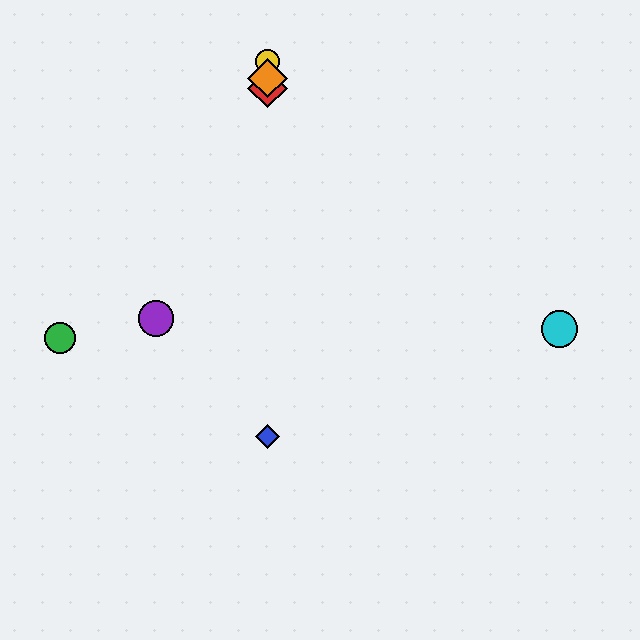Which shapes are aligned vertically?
The red diamond, the blue diamond, the yellow circle, the orange diamond are aligned vertically.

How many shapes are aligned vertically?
4 shapes (the red diamond, the blue diamond, the yellow circle, the orange diamond) are aligned vertically.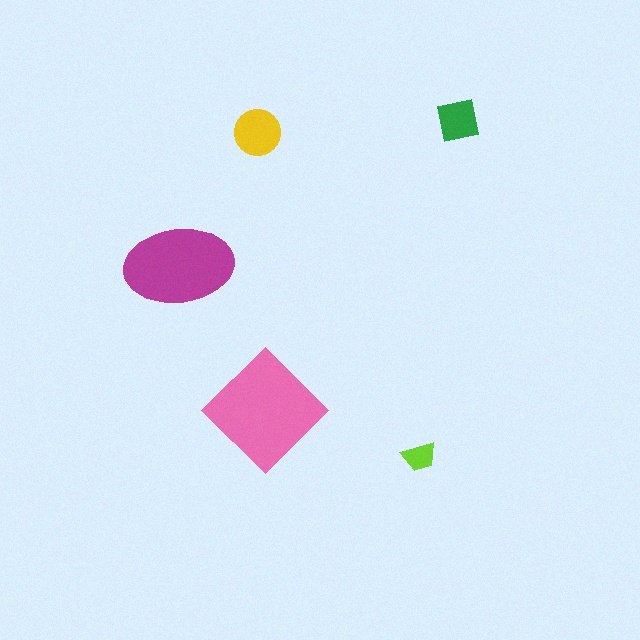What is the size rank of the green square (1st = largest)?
4th.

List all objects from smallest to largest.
The lime trapezoid, the green square, the yellow circle, the magenta ellipse, the pink diamond.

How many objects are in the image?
There are 5 objects in the image.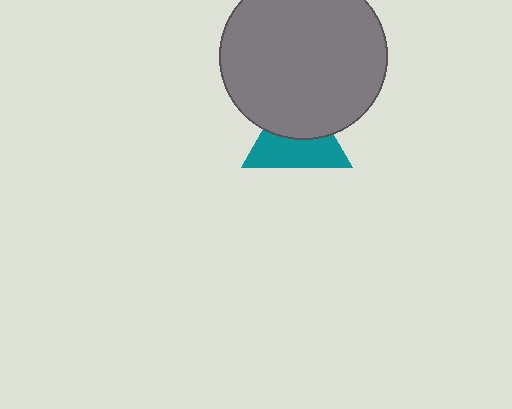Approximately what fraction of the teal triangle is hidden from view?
Roughly 47% of the teal triangle is hidden behind the gray circle.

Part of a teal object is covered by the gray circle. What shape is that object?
It is a triangle.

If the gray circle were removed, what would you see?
You would see the complete teal triangle.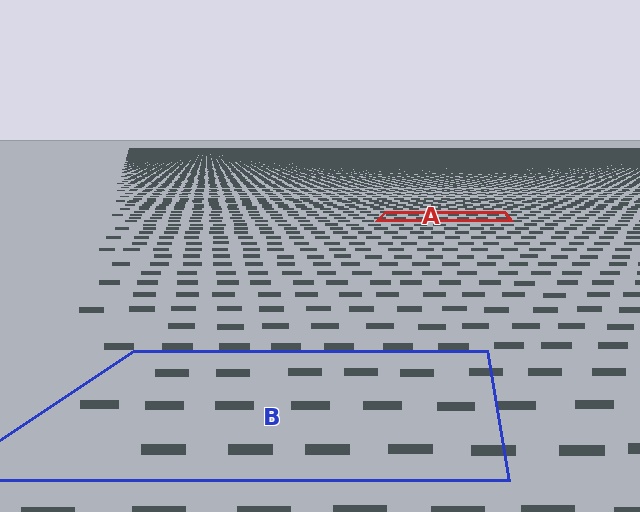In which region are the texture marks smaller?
The texture marks are smaller in region A, because it is farther away.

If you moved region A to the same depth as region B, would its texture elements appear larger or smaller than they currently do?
They would appear larger. At a closer depth, the same texture elements are projected at a bigger on-screen size.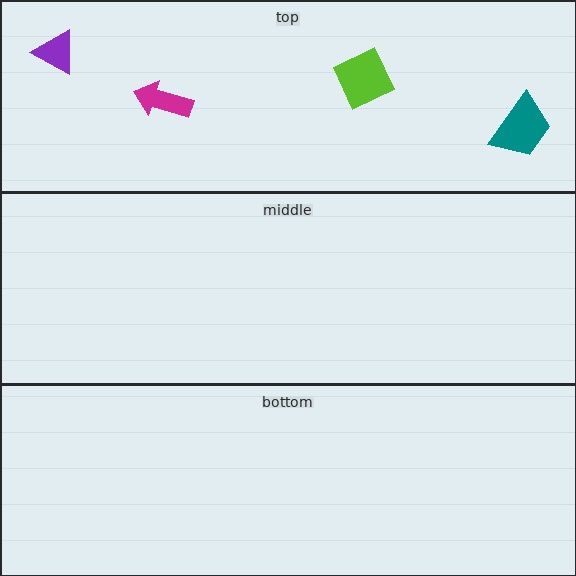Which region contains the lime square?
The top region.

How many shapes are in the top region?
4.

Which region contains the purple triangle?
The top region.